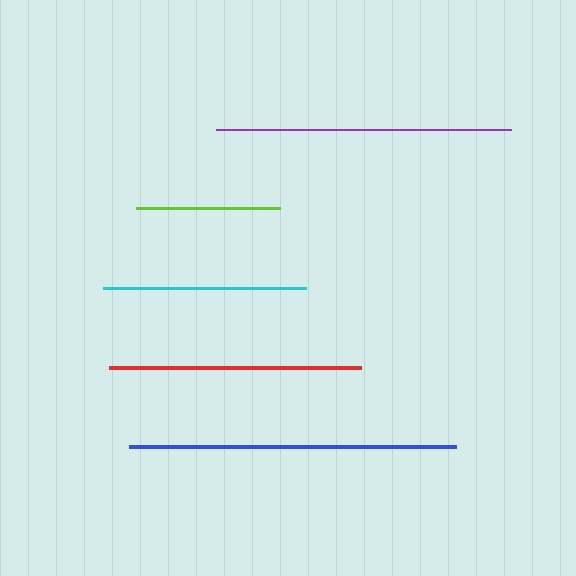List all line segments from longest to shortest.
From longest to shortest: blue, purple, red, cyan, lime.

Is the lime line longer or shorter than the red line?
The red line is longer than the lime line.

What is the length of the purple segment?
The purple segment is approximately 294 pixels long.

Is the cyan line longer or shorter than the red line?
The red line is longer than the cyan line.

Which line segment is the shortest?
The lime line is the shortest at approximately 144 pixels.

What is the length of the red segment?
The red segment is approximately 252 pixels long.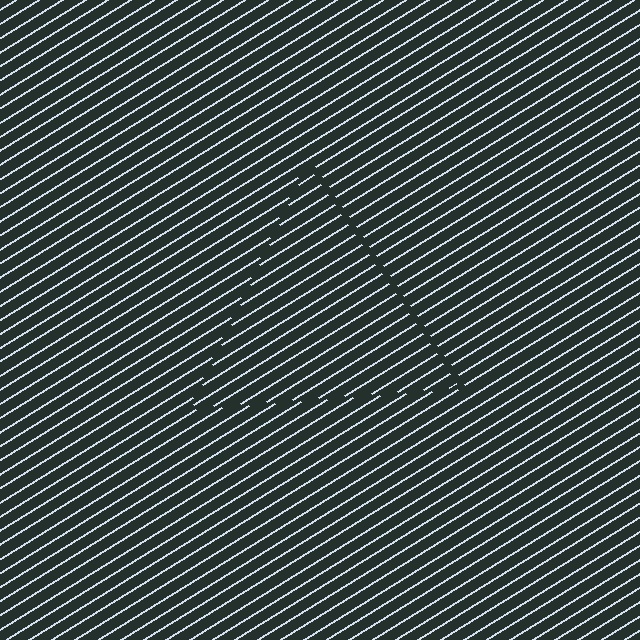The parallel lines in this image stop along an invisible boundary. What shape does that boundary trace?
An illusory triangle. The interior of the shape contains the same grating, shifted by half a period — the contour is defined by the phase discontinuity where line-ends from the inner and outer gratings abut.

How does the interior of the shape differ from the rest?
The interior of the shape contains the same grating, shifted by half a period — the contour is defined by the phase discontinuity where line-ends from the inner and outer gratings abut.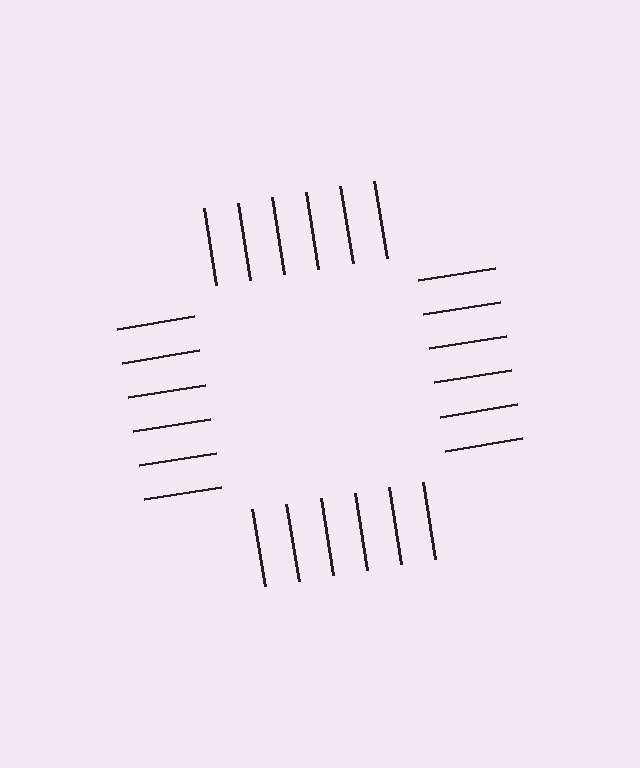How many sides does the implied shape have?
4 sides — the line-ends trace a square.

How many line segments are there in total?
24 — 6 along each of the 4 edges.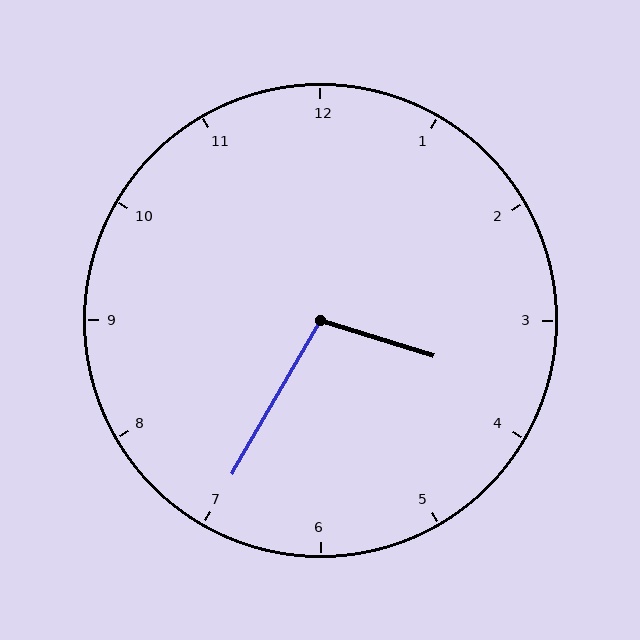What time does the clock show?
3:35.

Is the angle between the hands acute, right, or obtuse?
It is obtuse.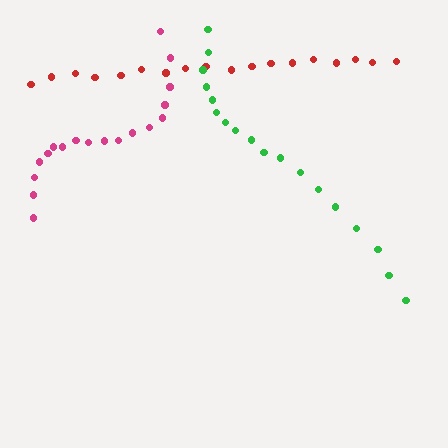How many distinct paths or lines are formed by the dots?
There are 3 distinct paths.